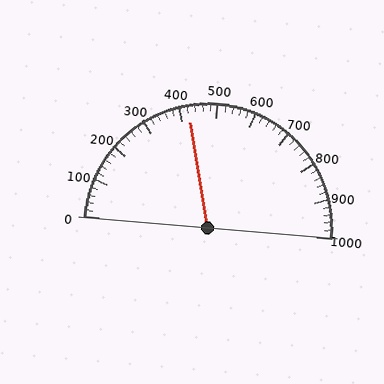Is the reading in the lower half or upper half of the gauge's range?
The reading is in the lower half of the range (0 to 1000).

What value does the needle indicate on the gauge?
The needle indicates approximately 420.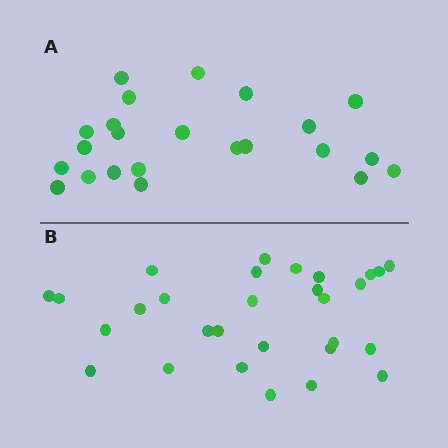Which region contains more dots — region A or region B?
Region B (the bottom region) has more dots.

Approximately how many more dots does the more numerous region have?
Region B has about 6 more dots than region A.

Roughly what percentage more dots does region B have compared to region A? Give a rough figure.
About 25% more.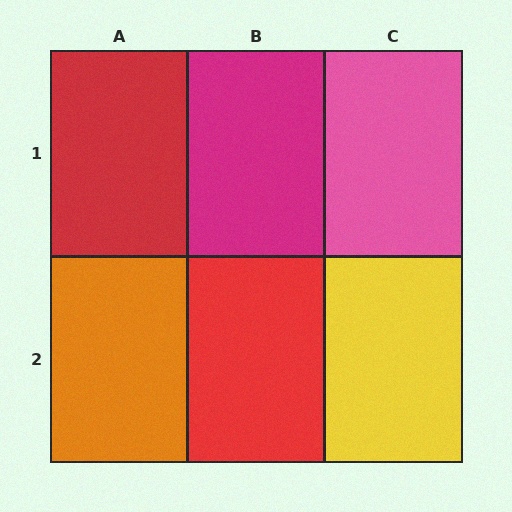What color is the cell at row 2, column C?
Yellow.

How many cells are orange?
1 cell is orange.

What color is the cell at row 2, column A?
Orange.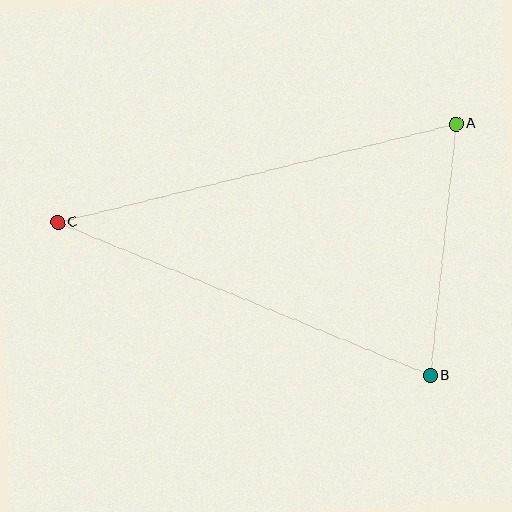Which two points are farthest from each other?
Points A and C are farthest from each other.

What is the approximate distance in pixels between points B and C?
The distance between B and C is approximately 403 pixels.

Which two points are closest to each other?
Points A and B are closest to each other.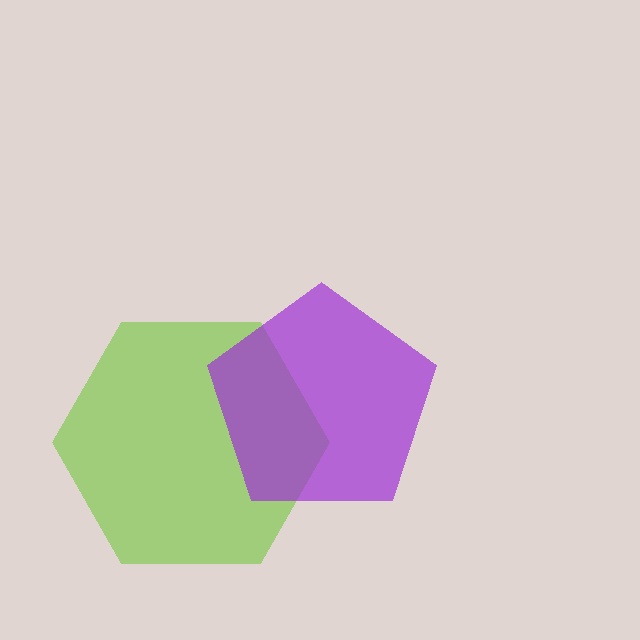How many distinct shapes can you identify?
There are 2 distinct shapes: a lime hexagon, a purple pentagon.